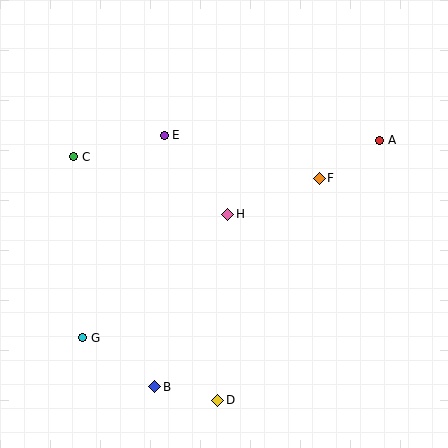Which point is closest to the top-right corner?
Point A is closest to the top-right corner.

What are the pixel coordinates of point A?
Point A is at (380, 140).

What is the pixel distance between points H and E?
The distance between H and E is 101 pixels.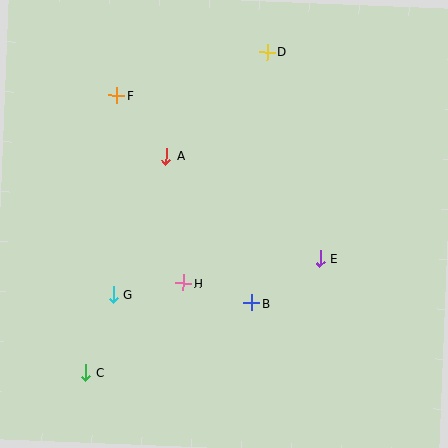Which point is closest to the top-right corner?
Point D is closest to the top-right corner.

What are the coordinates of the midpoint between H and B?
The midpoint between H and B is at (218, 293).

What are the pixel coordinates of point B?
Point B is at (252, 303).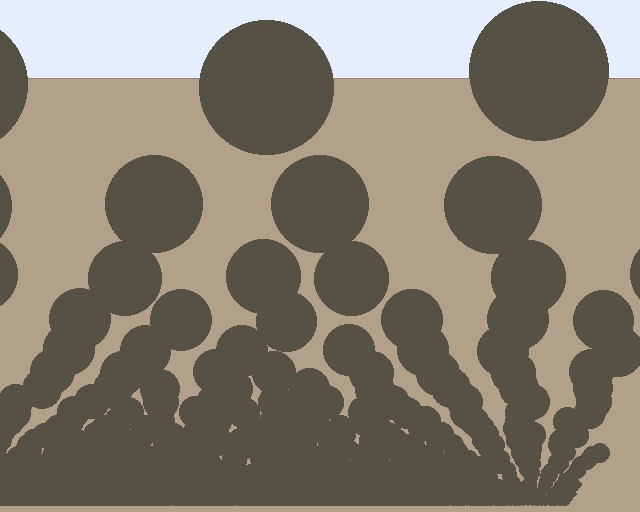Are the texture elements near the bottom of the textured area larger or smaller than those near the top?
Smaller. The gradient is inverted — elements near the bottom are smaller and denser.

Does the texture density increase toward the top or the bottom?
Density increases toward the bottom.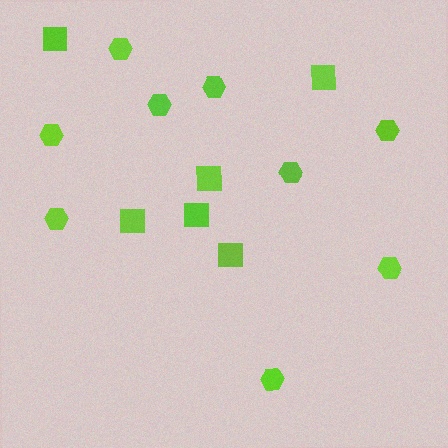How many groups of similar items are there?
There are 2 groups: one group of squares (6) and one group of hexagons (9).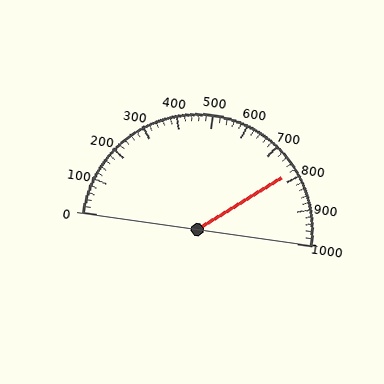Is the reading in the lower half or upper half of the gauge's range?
The reading is in the upper half of the range (0 to 1000).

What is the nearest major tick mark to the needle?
The nearest major tick mark is 800.